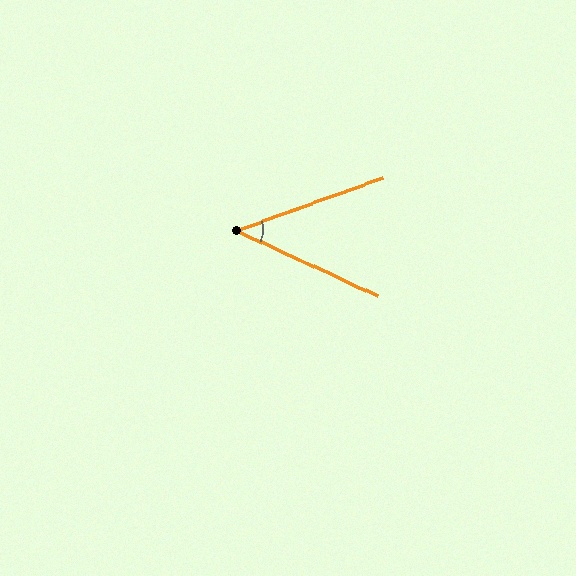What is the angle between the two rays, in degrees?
Approximately 44 degrees.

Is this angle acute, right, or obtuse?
It is acute.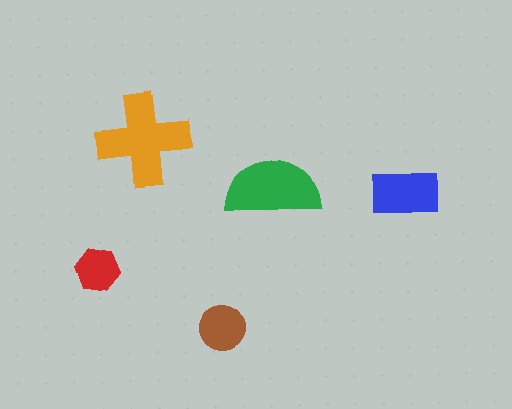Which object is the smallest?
The red hexagon.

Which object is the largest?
The orange cross.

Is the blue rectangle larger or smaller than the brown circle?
Larger.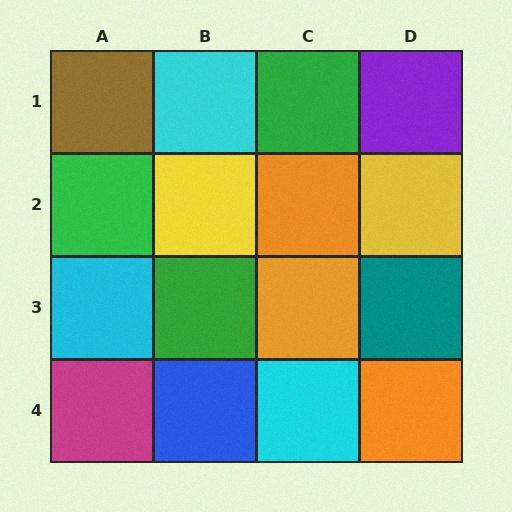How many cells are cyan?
3 cells are cyan.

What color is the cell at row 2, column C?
Orange.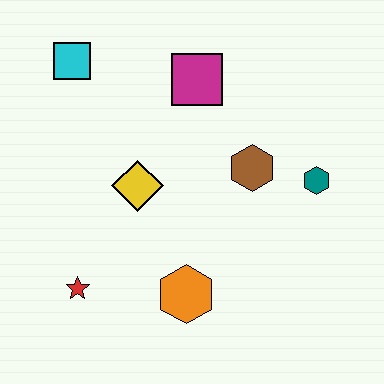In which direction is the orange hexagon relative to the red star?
The orange hexagon is to the right of the red star.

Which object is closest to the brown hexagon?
The teal hexagon is closest to the brown hexagon.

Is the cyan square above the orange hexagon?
Yes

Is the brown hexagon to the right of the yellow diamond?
Yes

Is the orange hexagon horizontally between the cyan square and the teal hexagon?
Yes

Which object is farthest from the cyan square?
The teal hexagon is farthest from the cyan square.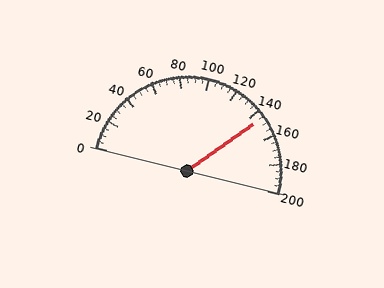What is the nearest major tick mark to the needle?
The nearest major tick mark is 140.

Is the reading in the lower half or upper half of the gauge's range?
The reading is in the upper half of the range (0 to 200).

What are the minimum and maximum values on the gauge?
The gauge ranges from 0 to 200.